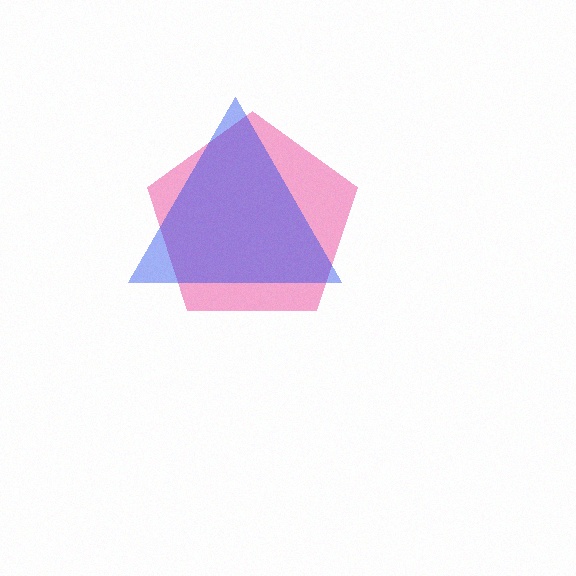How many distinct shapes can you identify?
There are 2 distinct shapes: a pink pentagon, a blue triangle.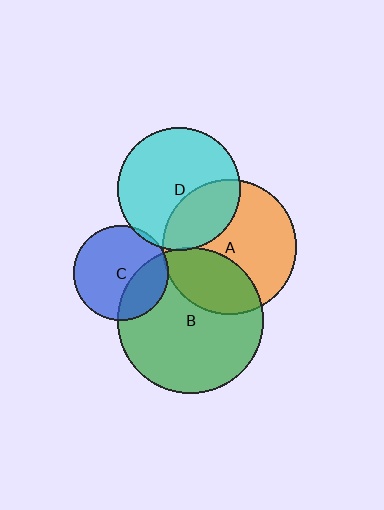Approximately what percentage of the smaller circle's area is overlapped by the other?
Approximately 30%.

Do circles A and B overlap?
Yes.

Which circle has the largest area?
Circle B (green).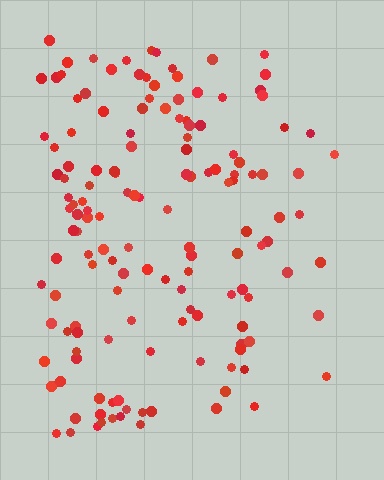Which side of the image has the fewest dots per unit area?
The right.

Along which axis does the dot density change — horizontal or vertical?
Horizontal.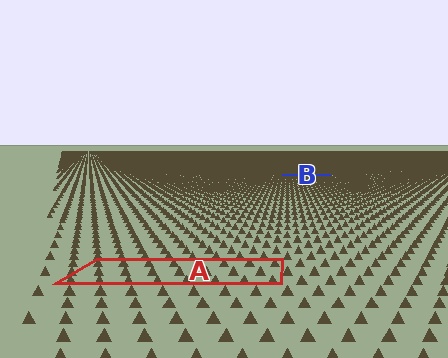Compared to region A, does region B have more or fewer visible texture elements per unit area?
Region B has more texture elements per unit area — they are packed more densely because it is farther away.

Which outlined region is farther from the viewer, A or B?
Region B is farther from the viewer — the texture elements inside it appear smaller and more densely packed.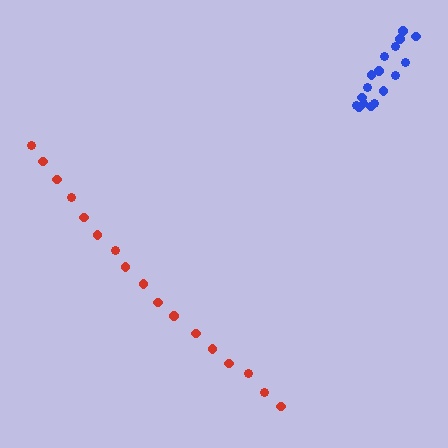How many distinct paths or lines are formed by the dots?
There are 2 distinct paths.